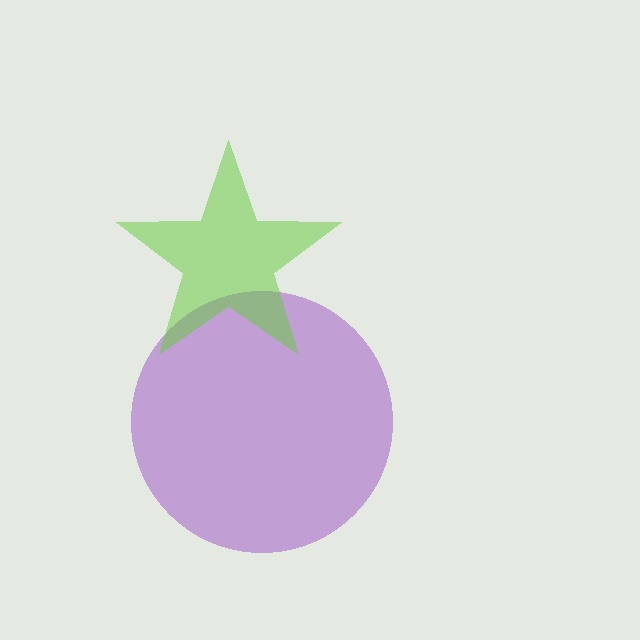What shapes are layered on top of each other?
The layered shapes are: a purple circle, a lime star.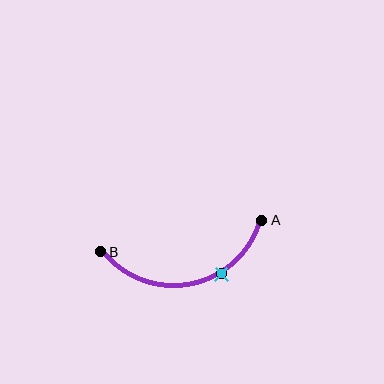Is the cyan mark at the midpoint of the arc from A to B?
No. The cyan mark lies on the arc but is closer to endpoint A. The arc midpoint would be at the point on the curve equidistant along the arc from both A and B.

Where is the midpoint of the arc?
The arc midpoint is the point on the curve farthest from the straight line joining A and B. It sits below that line.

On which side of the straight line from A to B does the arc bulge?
The arc bulges below the straight line connecting A and B.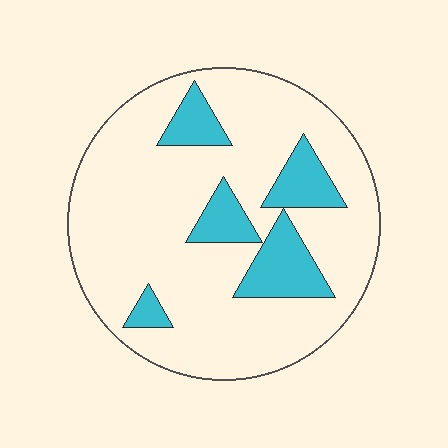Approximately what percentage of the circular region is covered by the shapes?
Approximately 20%.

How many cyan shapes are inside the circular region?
5.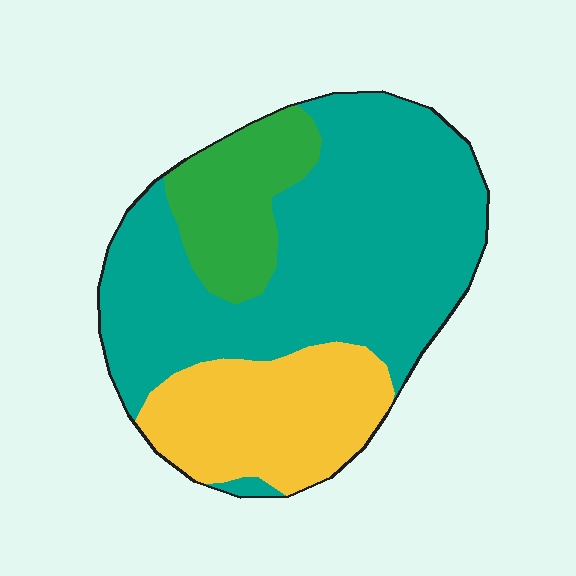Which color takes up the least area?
Green, at roughly 15%.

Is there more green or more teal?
Teal.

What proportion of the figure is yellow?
Yellow covers roughly 25% of the figure.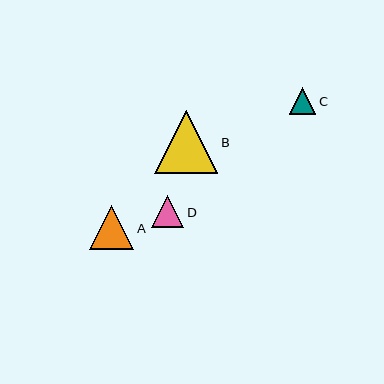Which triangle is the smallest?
Triangle C is the smallest with a size of approximately 27 pixels.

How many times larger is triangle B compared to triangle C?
Triangle B is approximately 2.4 times the size of triangle C.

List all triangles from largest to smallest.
From largest to smallest: B, A, D, C.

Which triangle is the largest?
Triangle B is the largest with a size of approximately 63 pixels.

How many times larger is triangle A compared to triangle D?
Triangle A is approximately 1.4 times the size of triangle D.